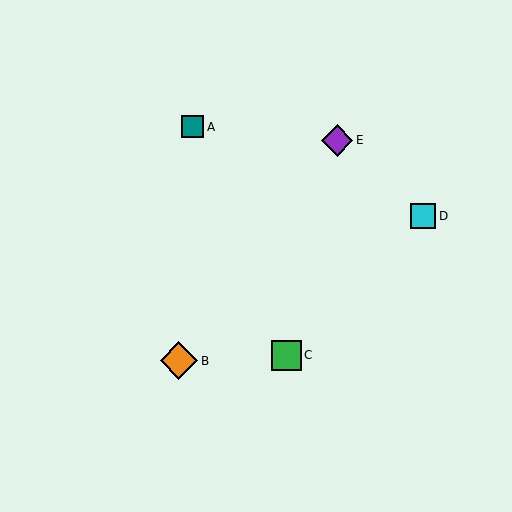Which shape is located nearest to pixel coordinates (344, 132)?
The purple diamond (labeled E) at (337, 140) is nearest to that location.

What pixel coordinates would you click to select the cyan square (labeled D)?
Click at (423, 216) to select the cyan square D.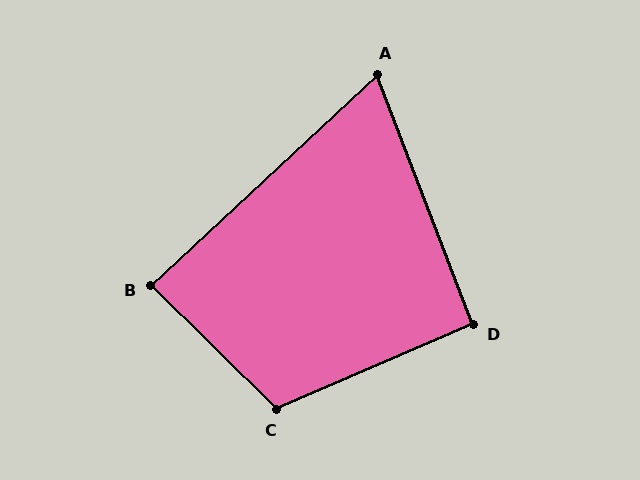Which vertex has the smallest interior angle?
A, at approximately 68 degrees.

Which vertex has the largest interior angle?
C, at approximately 112 degrees.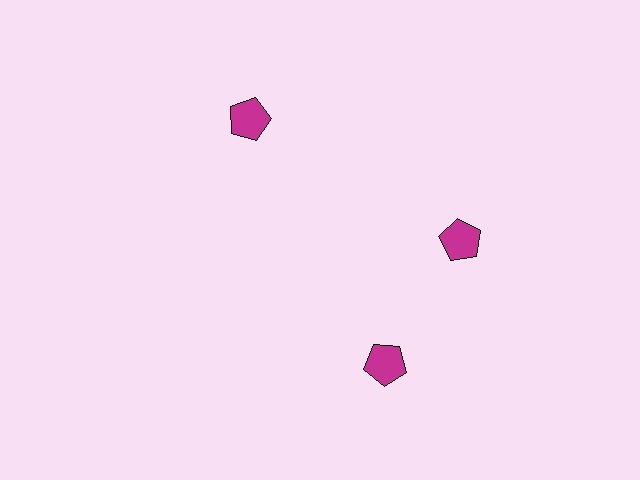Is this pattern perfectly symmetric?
No. The 3 magenta pentagons are arranged in a ring, but one element near the 7 o'clock position is rotated out of alignment along the ring, breaking the 3-fold rotational symmetry.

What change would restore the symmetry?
The symmetry would be restored by rotating it back into even spacing with its neighbors so that all 3 pentagons sit at equal angles and equal distance from the center.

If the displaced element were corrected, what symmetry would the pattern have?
It would have 3-fold rotational symmetry — the pattern would map onto itself every 120 degrees.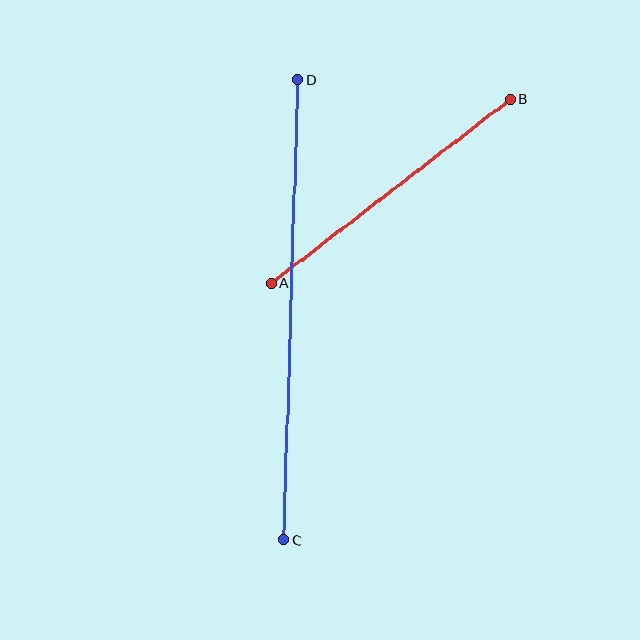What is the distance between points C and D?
The distance is approximately 460 pixels.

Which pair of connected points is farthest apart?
Points C and D are farthest apart.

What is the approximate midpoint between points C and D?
The midpoint is at approximately (291, 310) pixels.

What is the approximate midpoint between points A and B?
The midpoint is at approximately (391, 191) pixels.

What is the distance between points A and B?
The distance is approximately 302 pixels.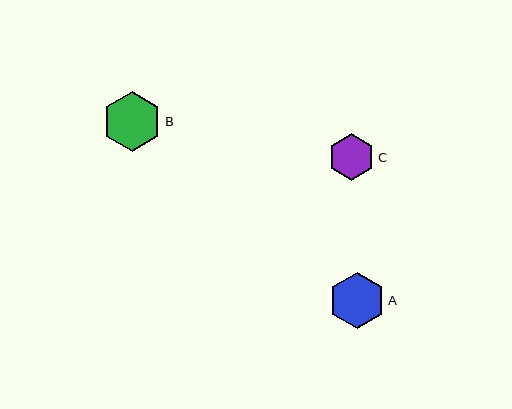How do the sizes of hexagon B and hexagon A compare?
Hexagon B and hexagon A are approximately the same size.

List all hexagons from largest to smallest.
From largest to smallest: B, A, C.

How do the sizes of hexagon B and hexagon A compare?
Hexagon B and hexagon A are approximately the same size.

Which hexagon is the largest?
Hexagon B is the largest with a size of approximately 59 pixels.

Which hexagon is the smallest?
Hexagon C is the smallest with a size of approximately 47 pixels.